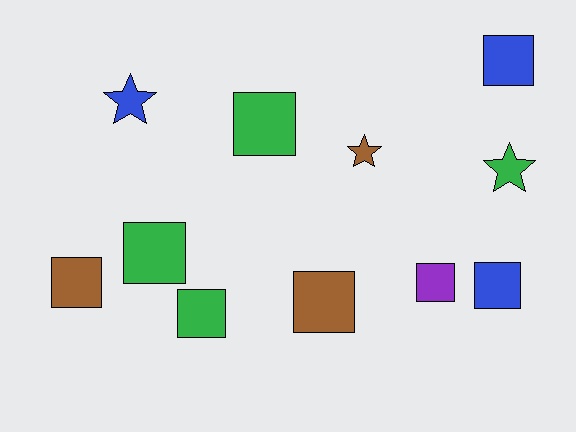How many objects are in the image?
There are 11 objects.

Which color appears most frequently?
Green, with 4 objects.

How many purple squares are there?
There is 1 purple square.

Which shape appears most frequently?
Square, with 8 objects.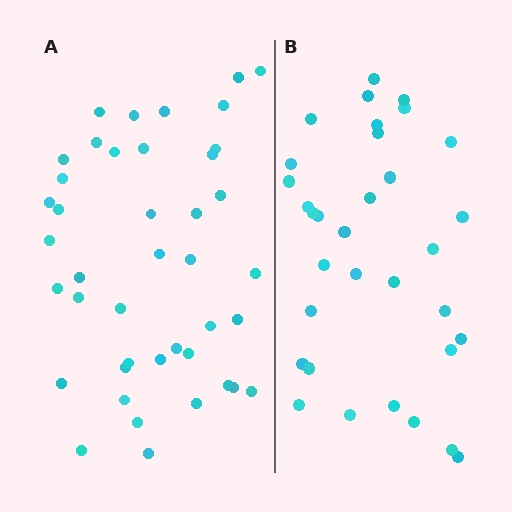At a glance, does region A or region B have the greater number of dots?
Region A (the left region) has more dots.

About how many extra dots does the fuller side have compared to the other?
Region A has roughly 8 or so more dots than region B.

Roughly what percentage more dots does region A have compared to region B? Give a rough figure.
About 25% more.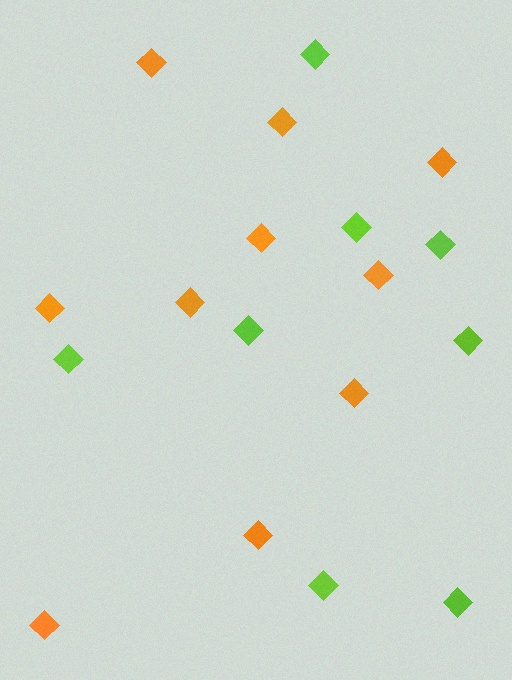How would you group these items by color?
There are 2 groups: one group of orange diamonds (10) and one group of lime diamonds (8).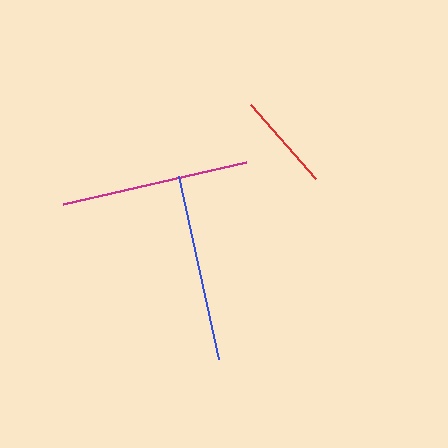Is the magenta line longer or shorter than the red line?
The magenta line is longer than the red line.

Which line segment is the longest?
The magenta line is the longest at approximately 188 pixels.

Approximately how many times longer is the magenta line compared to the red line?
The magenta line is approximately 1.9 times the length of the red line.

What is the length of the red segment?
The red segment is approximately 99 pixels long.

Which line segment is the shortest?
The red line is the shortest at approximately 99 pixels.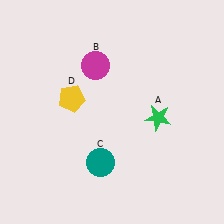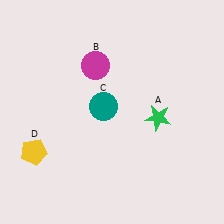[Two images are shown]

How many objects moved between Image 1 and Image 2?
2 objects moved between the two images.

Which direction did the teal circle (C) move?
The teal circle (C) moved up.